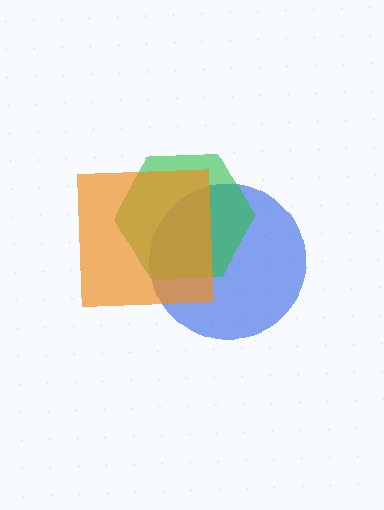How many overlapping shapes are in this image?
There are 3 overlapping shapes in the image.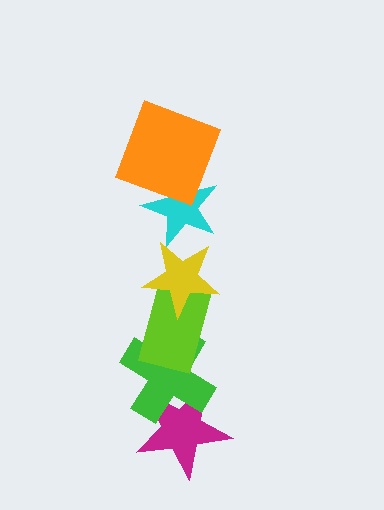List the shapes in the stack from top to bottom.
From top to bottom: the orange square, the cyan star, the yellow star, the lime rectangle, the green cross, the magenta star.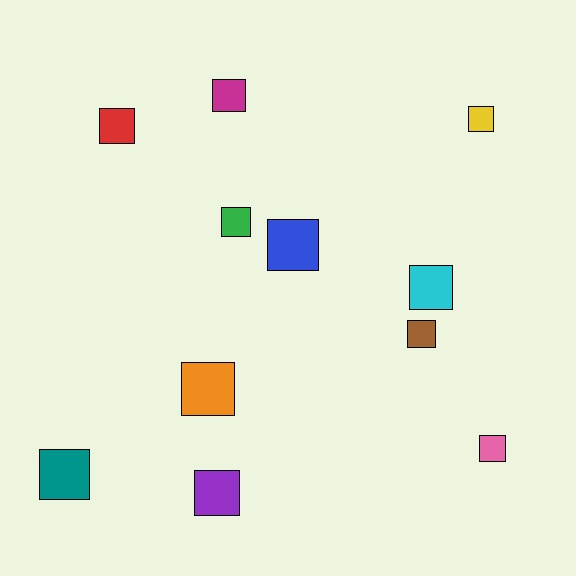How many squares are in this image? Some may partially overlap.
There are 11 squares.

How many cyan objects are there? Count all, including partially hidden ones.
There is 1 cyan object.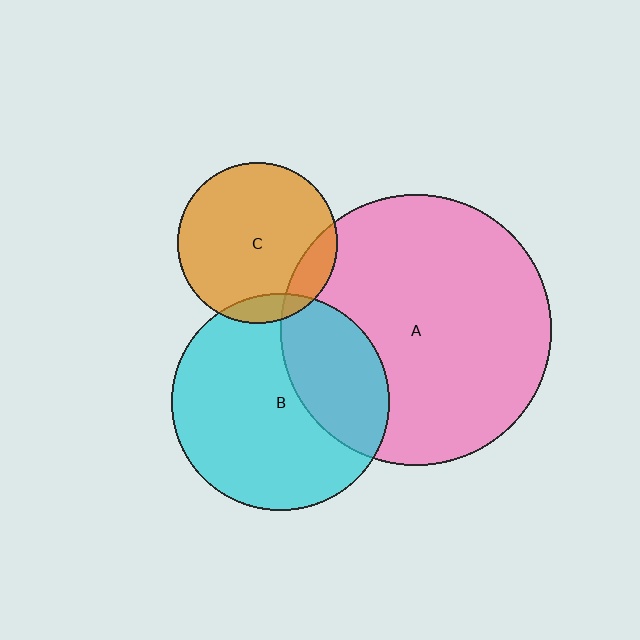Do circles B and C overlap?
Yes.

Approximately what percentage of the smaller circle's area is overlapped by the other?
Approximately 10%.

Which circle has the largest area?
Circle A (pink).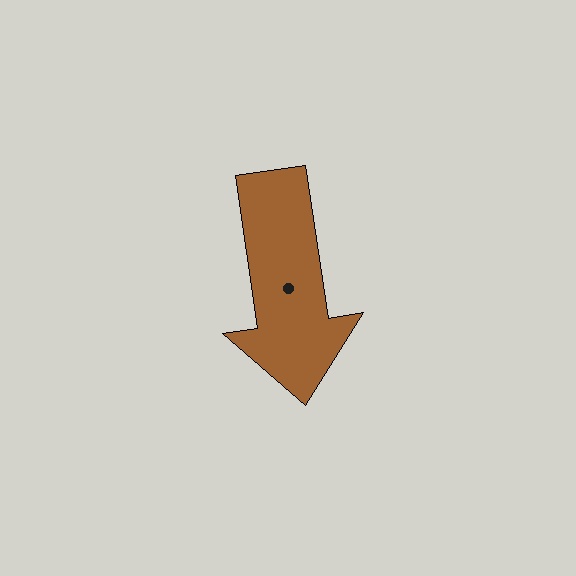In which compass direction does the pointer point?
South.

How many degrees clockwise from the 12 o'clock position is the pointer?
Approximately 172 degrees.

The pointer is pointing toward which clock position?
Roughly 6 o'clock.